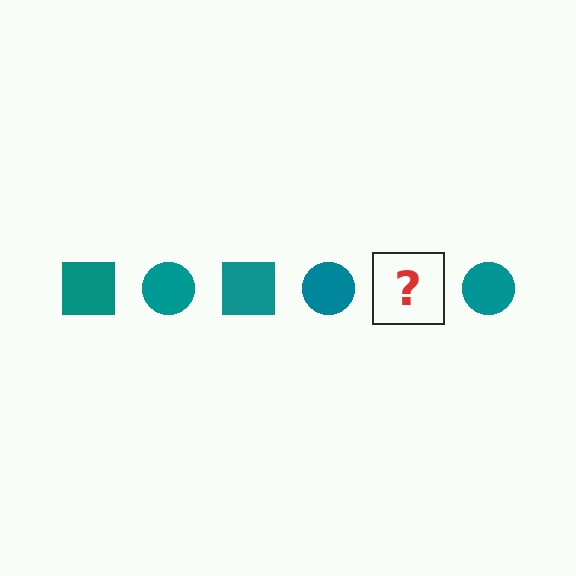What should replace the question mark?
The question mark should be replaced with a teal square.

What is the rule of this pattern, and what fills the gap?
The rule is that the pattern cycles through square, circle shapes in teal. The gap should be filled with a teal square.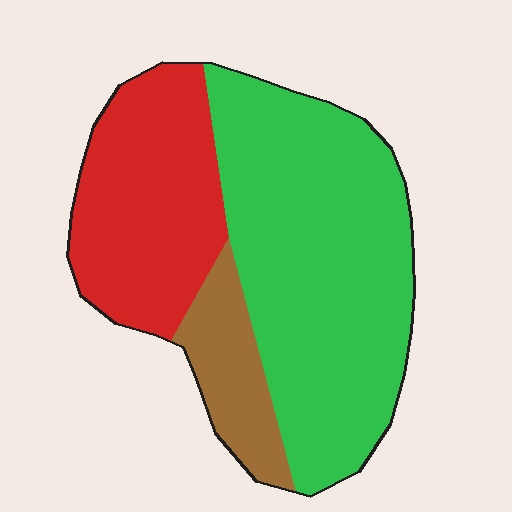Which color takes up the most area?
Green, at roughly 55%.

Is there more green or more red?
Green.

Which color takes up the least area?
Brown, at roughly 15%.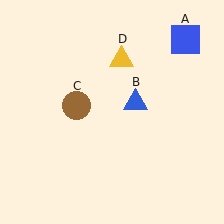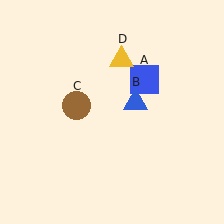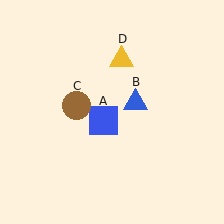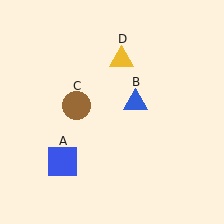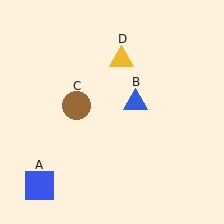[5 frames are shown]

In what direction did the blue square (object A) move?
The blue square (object A) moved down and to the left.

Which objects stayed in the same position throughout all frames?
Blue triangle (object B) and brown circle (object C) and yellow triangle (object D) remained stationary.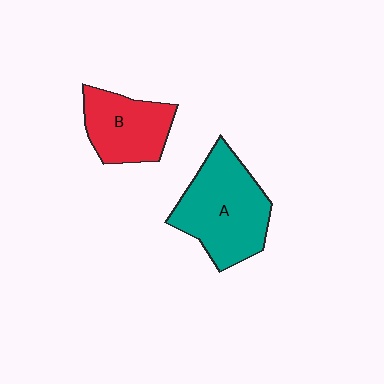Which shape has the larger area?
Shape A (teal).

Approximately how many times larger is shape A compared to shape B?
Approximately 1.5 times.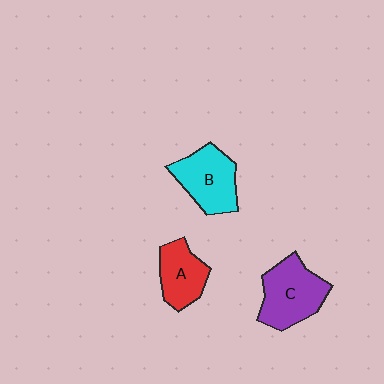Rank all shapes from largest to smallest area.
From largest to smallest: C (purple), B (cyan), A (red).